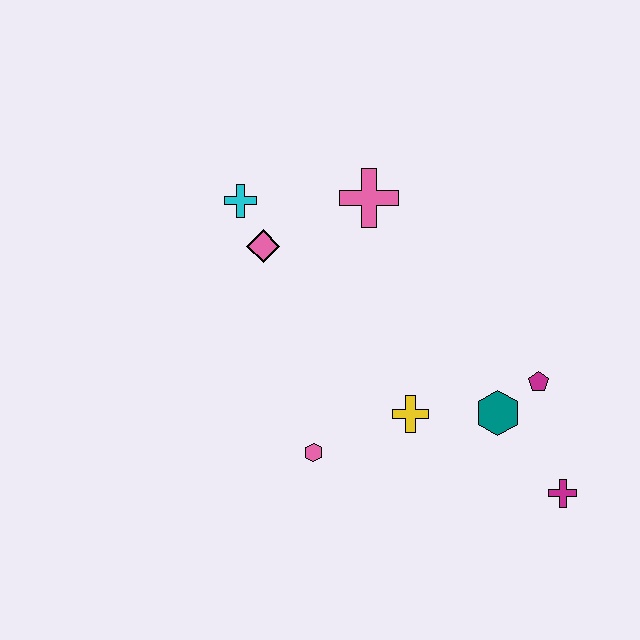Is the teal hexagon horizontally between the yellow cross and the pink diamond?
No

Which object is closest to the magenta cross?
The teal hexagon is closest to the magenta cross.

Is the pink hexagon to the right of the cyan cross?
Yes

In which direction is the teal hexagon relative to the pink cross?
The teal hexagon is below the pink cross.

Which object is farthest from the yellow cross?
The cyan cross is farthest from the yellow cross.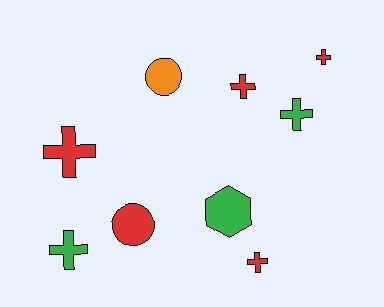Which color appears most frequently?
Red, with 5 objects.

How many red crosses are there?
There are 4 red crosses.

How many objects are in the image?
There are 9 objects.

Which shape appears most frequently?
Cross, with 6 objects.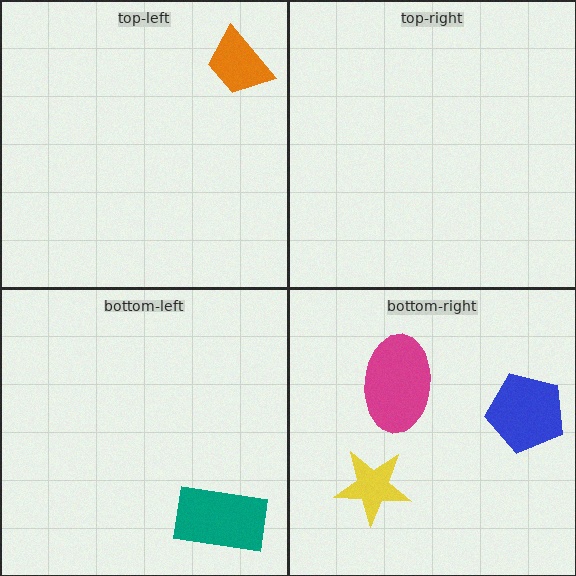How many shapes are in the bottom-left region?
1.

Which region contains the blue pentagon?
The bottom-right region.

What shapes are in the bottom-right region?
The blue pentagon, the magenta ellipse, the yellow star.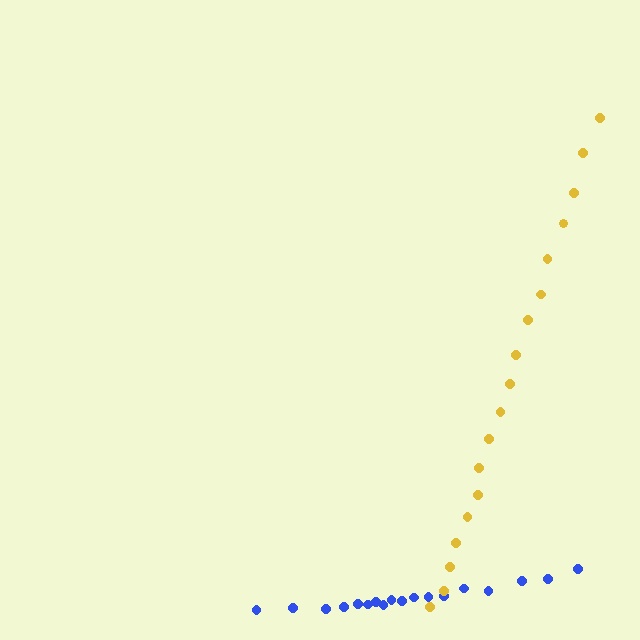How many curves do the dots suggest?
There are 2 distinct paths.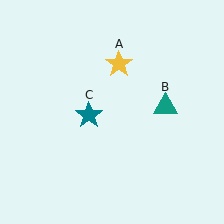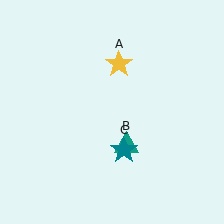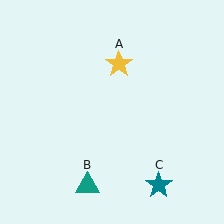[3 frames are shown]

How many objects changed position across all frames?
2 objects changed position: teal triangle (object B), teal star (object C).